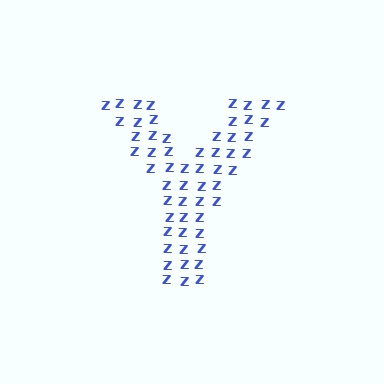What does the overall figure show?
The overall figure shows the letter Y.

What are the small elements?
The small elements are letter Z's.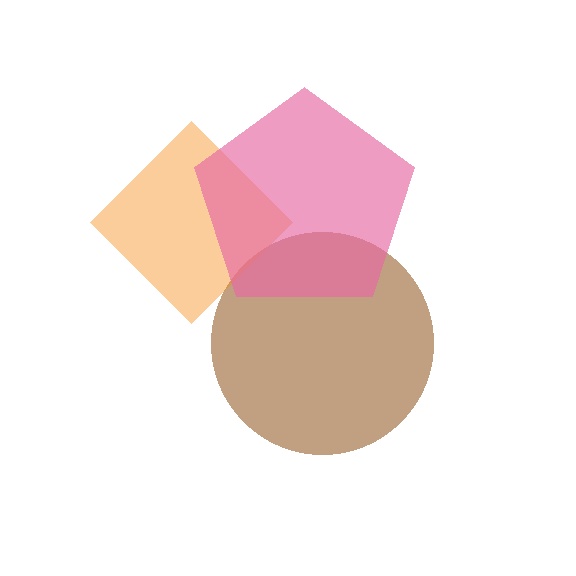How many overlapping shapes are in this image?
There are 3 overlapping shapes in the image.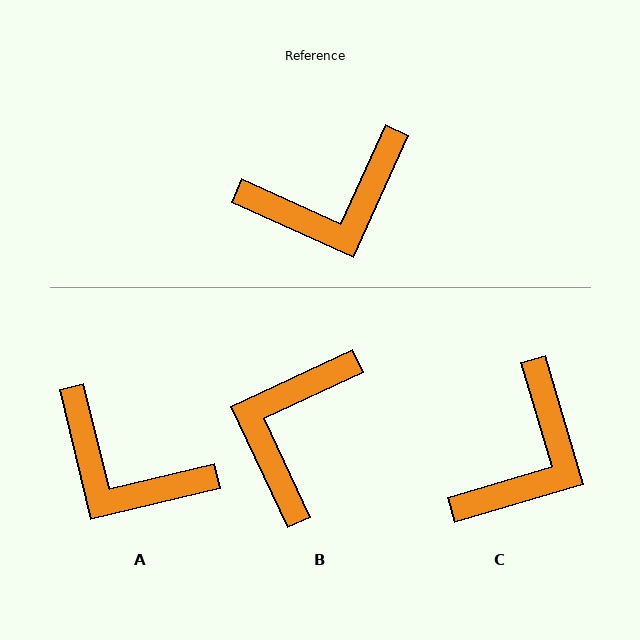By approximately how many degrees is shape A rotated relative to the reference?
Approximately 52 degrees clockwise.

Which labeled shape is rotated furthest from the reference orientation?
B, about 131 degrees away.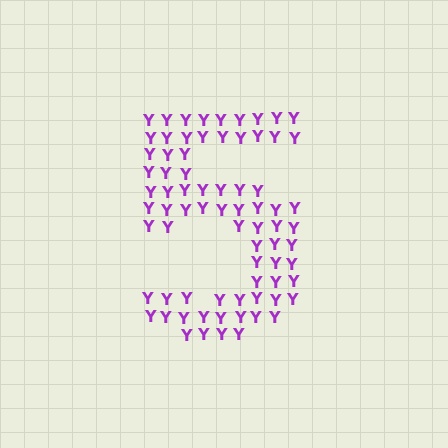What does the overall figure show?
The overall figure shows the digit 5.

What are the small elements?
The small elements are letter Y's.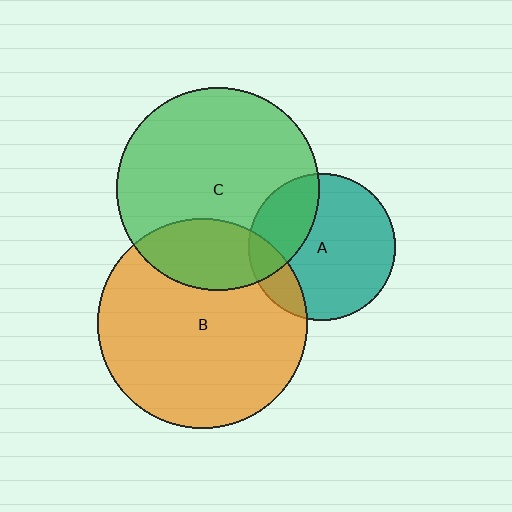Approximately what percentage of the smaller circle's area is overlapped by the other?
Approximately 30%.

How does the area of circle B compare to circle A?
Approximately 2.1 times.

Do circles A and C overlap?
Yes.